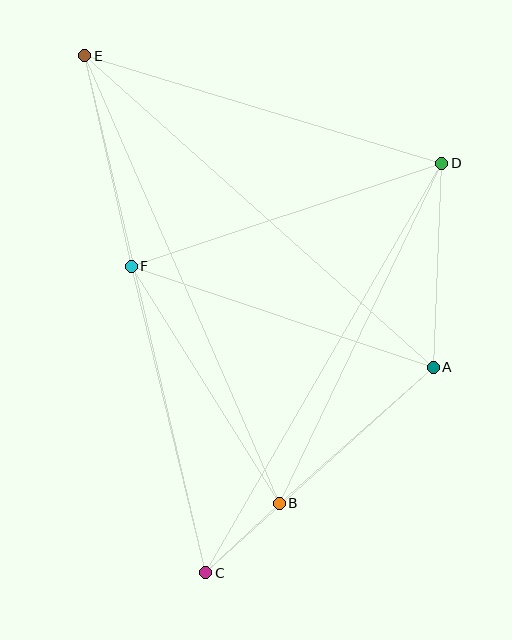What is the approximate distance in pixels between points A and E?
The distance between A and E is approximately 468 pixels.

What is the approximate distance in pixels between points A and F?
The distance between A and F is approximately 319 pixels.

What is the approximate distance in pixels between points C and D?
The distance between C and D is approximately 472 pixels.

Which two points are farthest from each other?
Points C and E are farthest from each other.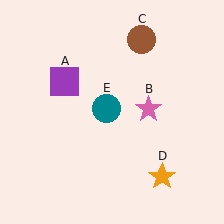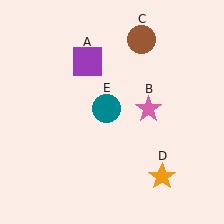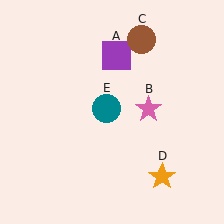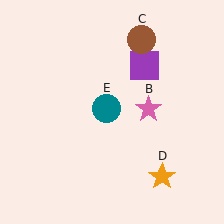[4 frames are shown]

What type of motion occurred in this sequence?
The purple square (object A) rotated clockwise around the center of the scene.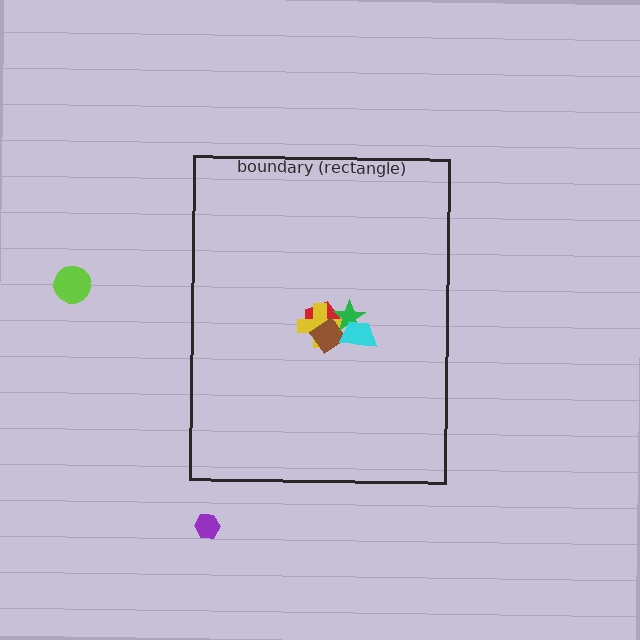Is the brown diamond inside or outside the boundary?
Inside.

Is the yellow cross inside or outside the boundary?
Inside.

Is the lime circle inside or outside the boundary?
Outside.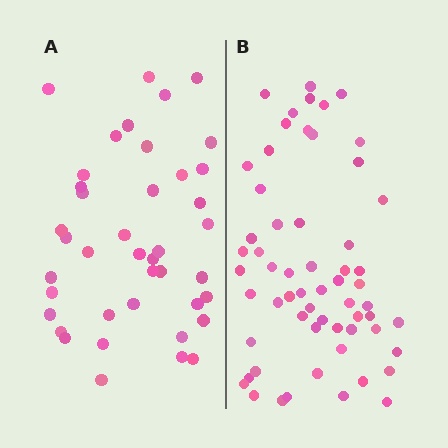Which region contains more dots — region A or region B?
Region B (the right region) has more dots.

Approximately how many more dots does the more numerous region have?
Region B has approximately 20 more dots than region A.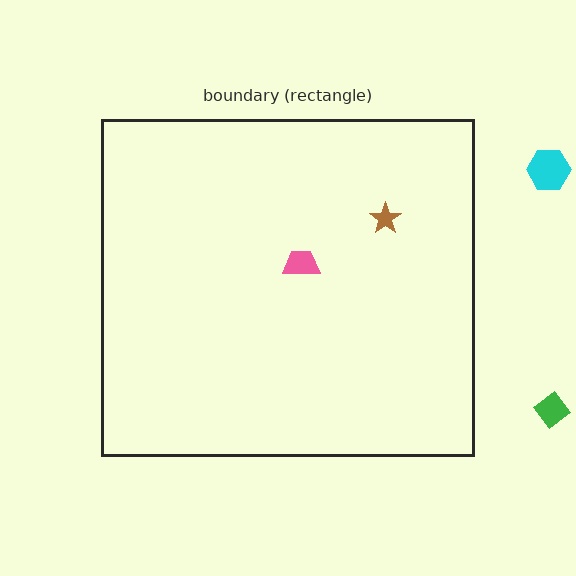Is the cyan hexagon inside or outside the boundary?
Outside.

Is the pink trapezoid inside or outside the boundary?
Inside.